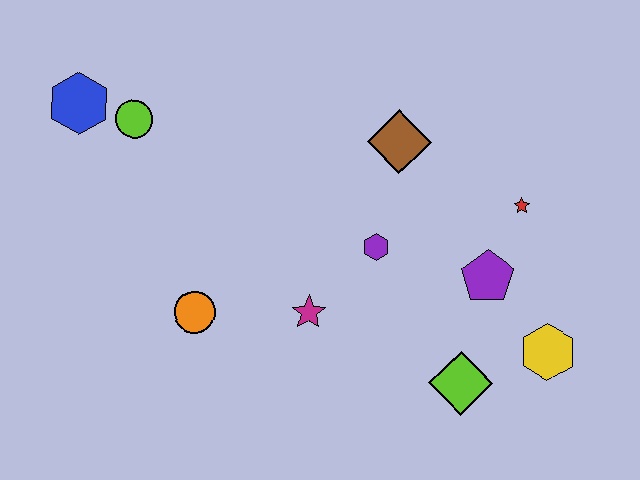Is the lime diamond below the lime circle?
Yes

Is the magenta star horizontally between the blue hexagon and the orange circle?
No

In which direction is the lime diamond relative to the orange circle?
The lime diamond is to the right of the orange circle.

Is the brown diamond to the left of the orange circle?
No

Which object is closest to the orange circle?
The magenta star is closest to the orange circle.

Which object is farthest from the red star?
The blue hexagon is farthest from the red star.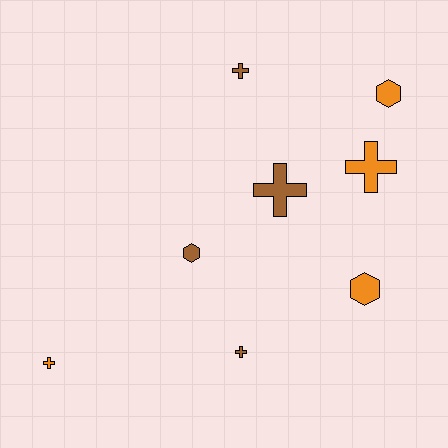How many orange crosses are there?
There are 2 orange crosses.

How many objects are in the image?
There are 8 objects.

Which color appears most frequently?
Orange, with 4 objects.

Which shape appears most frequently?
Cross, with 5 objects.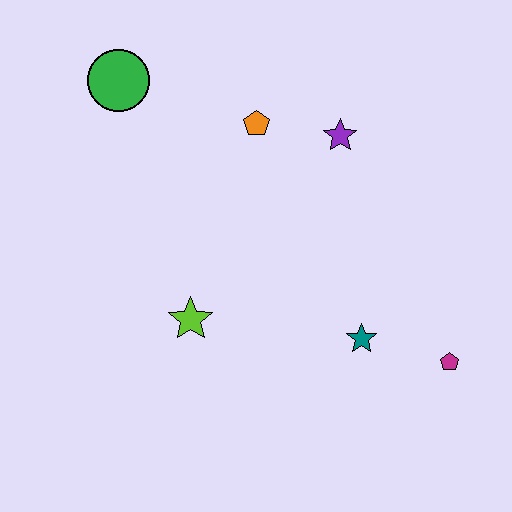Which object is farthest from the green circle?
The magenta pentagon is farthest from the green circle.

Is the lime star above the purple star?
No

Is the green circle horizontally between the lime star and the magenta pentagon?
No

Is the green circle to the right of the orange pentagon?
No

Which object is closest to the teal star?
The magenta pentagon is closest to the teal star.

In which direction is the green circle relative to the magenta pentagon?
The green circle is to the left of the magenta pentagon.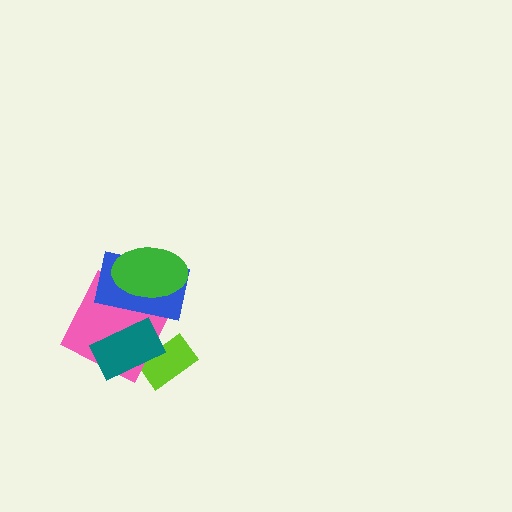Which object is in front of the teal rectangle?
The blue rectangle is in front of the teal rectangle.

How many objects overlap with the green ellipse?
2 objects overlap with the green ellipse.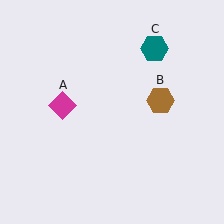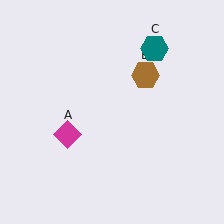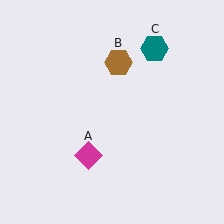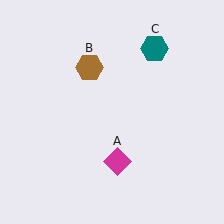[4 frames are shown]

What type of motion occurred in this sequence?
The magenta diamond (object A), brown hexagon (object B) rotated counterclockwise around the center of the scene.